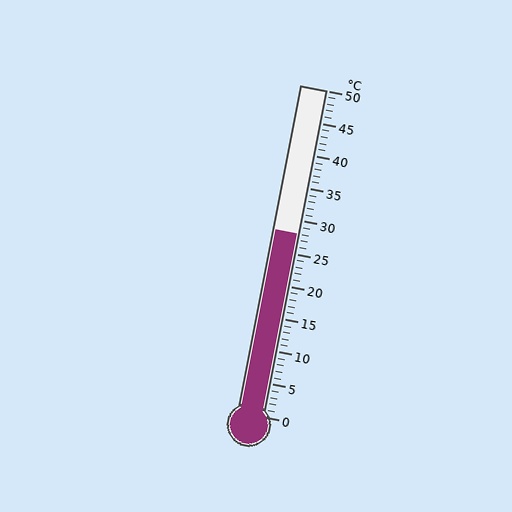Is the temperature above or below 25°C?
The temperature is above 25°C.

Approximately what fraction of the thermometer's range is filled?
The thermometer is filled to approximately 55% of its range.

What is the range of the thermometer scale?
The thermometer scale ranges from 0°C to 50°C.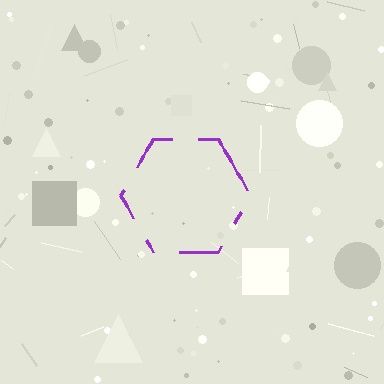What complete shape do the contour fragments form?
The contour fragments form a hexagon.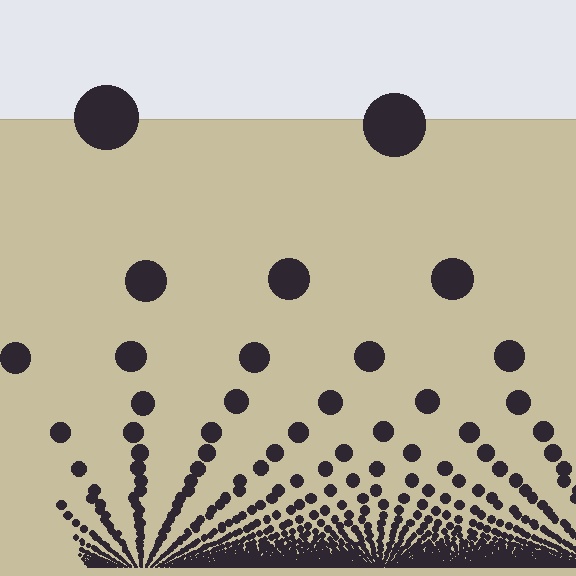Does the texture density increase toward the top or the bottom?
Density increases toward the bottom.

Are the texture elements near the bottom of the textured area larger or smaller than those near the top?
Smaller. The gradient is inverted — elements near the bottom are smaller and denser.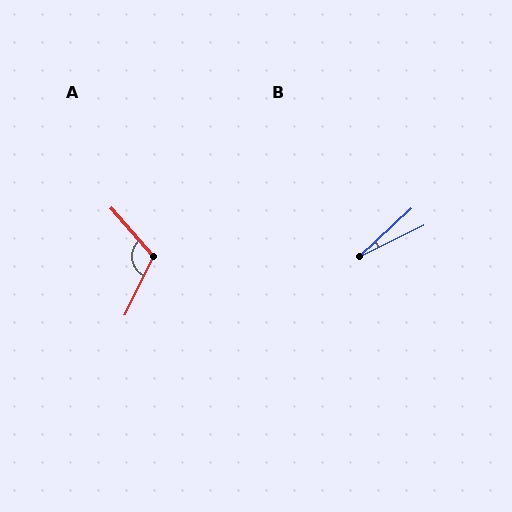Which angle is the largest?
A, at approximately 112 degrees.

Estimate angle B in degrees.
Approximately 17 degrees.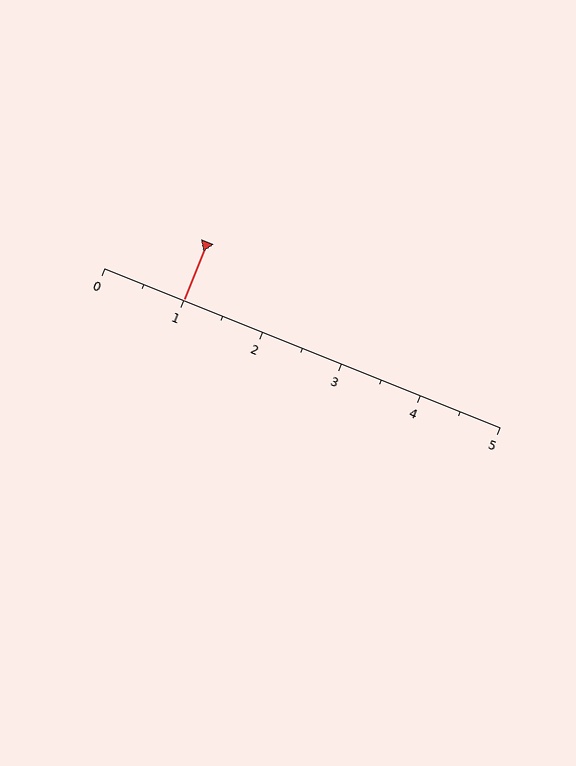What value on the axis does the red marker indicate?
The marker indicates approximately 1.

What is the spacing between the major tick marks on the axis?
The major ticks are spaced 1 apart.